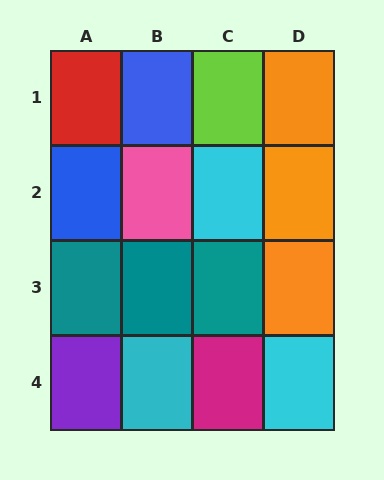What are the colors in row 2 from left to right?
Blue, pink, cyan, orange.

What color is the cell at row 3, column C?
Teal.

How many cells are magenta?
1 cell is magenta.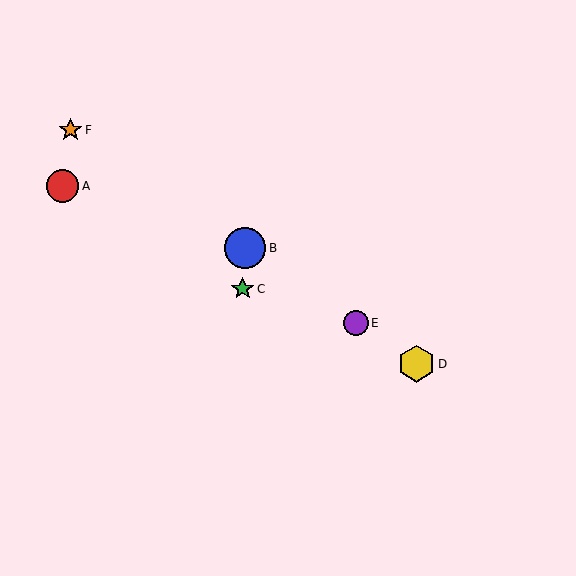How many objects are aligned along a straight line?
4 objects (B, D, E, F) are aligned along a straight line.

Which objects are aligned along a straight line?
Objects B, D, E, F are aligned along a straight line.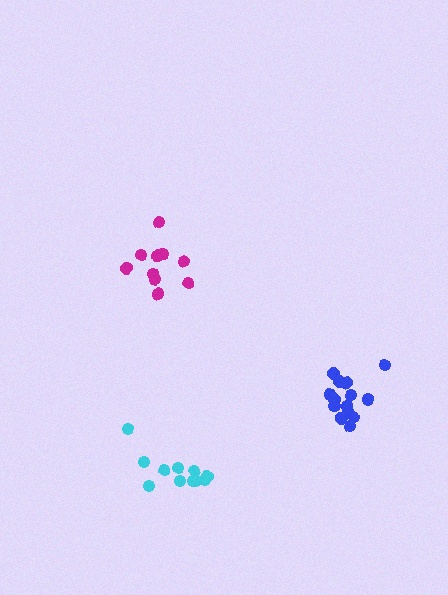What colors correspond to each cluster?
The clusters are colored: magenta, cyan, blue.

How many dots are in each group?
Group 1: 10 dots, Group 2: 11 dots, Group 3: 14 dots (35 total).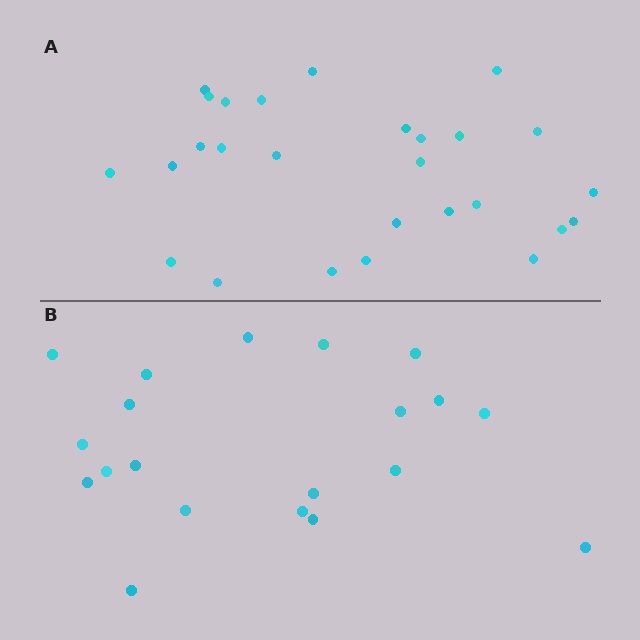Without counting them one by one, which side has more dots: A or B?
Region A (the top region) has more dots.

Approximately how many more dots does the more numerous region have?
Region A has roughly 8 or so more dots than region B.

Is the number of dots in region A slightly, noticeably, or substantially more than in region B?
Region A has noticeably more, but not dramatically so. The ratio is roughly 1.4 to 1.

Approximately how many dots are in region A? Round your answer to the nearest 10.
About 30 dots. (The exact count is 27, which rounds to 30.)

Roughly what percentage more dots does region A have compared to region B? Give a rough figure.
About 35% more.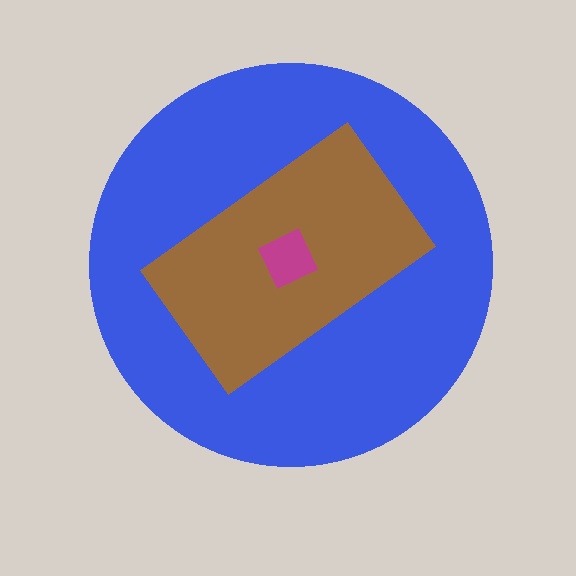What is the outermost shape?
The blue circle.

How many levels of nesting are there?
3.